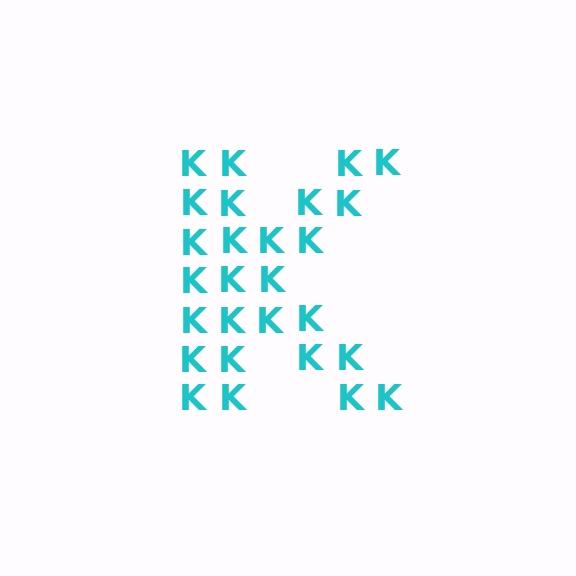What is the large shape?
The large shape is the letter K.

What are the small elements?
The small elements are letter K's.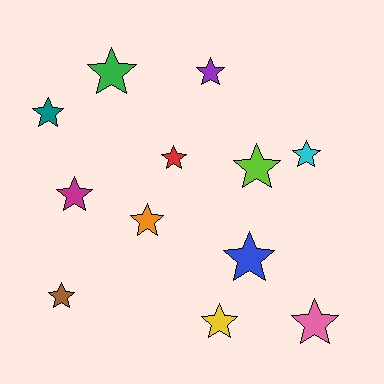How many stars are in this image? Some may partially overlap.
There are 12 stars.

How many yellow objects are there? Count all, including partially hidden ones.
There is 1 yellow object.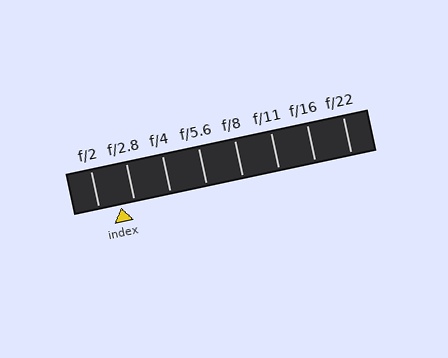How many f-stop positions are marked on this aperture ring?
There are 8 f-stop positions marked.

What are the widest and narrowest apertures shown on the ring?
The widest aperture shown is f/2 and the narrowest is f/22.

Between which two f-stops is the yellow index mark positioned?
The index mark is between f/2 and f/2.8.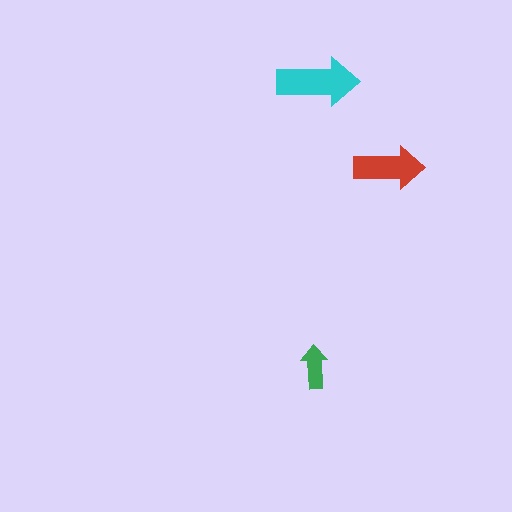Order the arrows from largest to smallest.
the cyan one, the red one, the green one.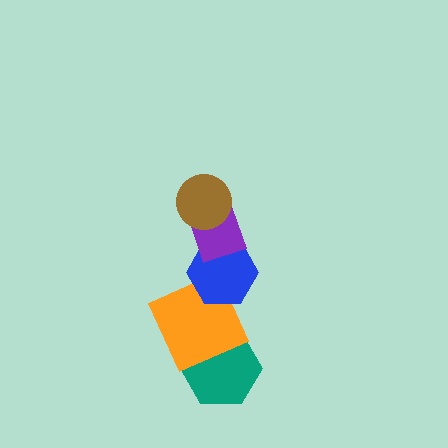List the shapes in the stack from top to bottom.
From top to bottom: the brown circle, the purple diamond, the blue hexagon, the orange square, the teal hexagon.